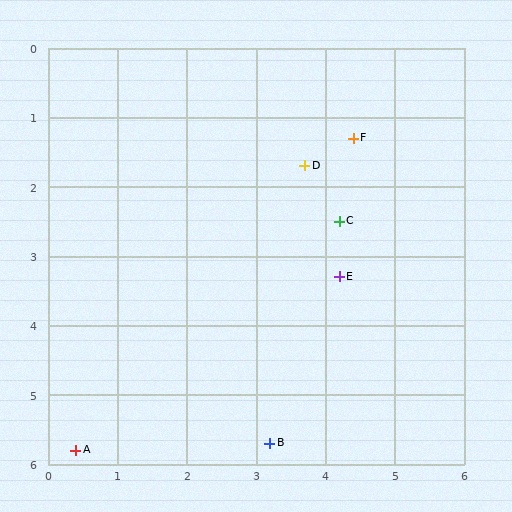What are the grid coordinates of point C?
Point C is at approximately (4.2, 2.5).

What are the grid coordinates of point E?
Point E is at approximately (4.2, 3.3).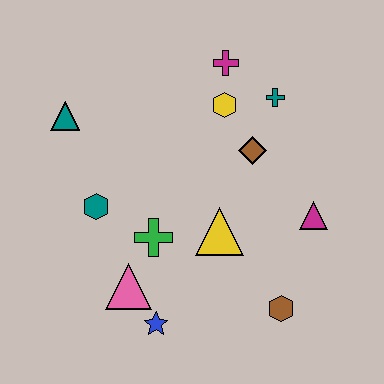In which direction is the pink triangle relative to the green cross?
The pink triangle is below the green cross.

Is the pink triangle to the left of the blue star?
Yes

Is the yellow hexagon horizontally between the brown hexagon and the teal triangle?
Yes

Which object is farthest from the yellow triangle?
The teal triangle is farthest from the yellow triangle.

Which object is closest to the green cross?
The pink triangle is closest to the green cross.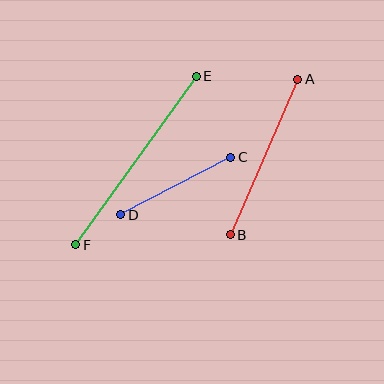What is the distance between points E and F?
The distance is approximately 207 pixels.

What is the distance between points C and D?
The distance is approximately 124 pixels.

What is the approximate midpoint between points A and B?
The midpoint is at approximately (264, 157) pixels.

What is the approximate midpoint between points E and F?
The midpoint is at approximately (136, 160) pixels.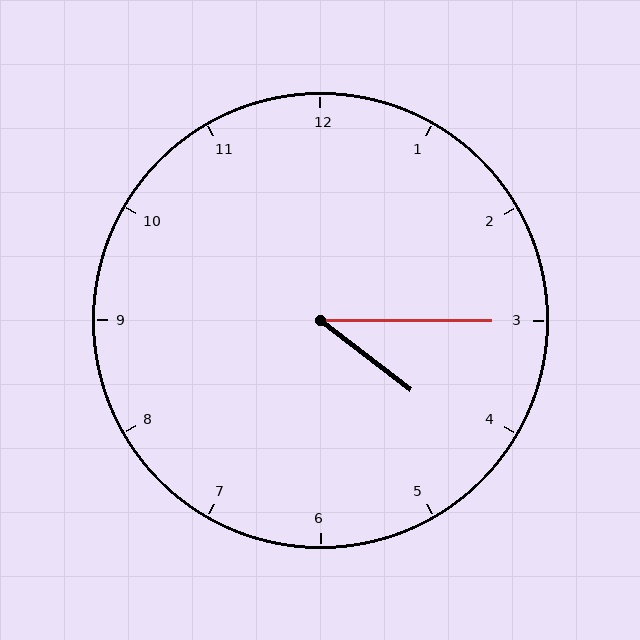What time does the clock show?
4:15.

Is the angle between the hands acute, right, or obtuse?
It is acute.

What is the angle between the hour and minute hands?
Approximately 38 degrees.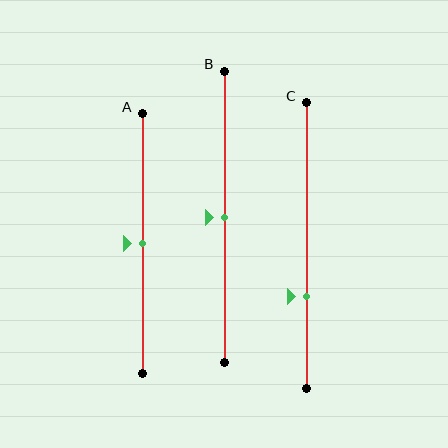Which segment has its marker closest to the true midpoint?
Segment A has its marker closest to the true midpoint.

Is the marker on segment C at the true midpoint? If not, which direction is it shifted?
No, the marker on segment C is shifted downward by about 18% of the segment length.